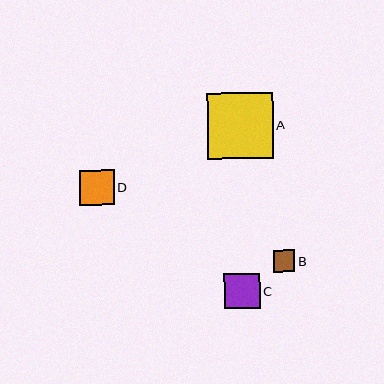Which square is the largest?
Square A is the largest with a size of approximately 66 pixels.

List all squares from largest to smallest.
From largest to smallest: A, C, D, B.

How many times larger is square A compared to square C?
Square A is approximately 1.9 times the size of square C.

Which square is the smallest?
Square B is the smallest with a size of approximately 21 pixels.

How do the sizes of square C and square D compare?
Square C and square D are approximately the same size.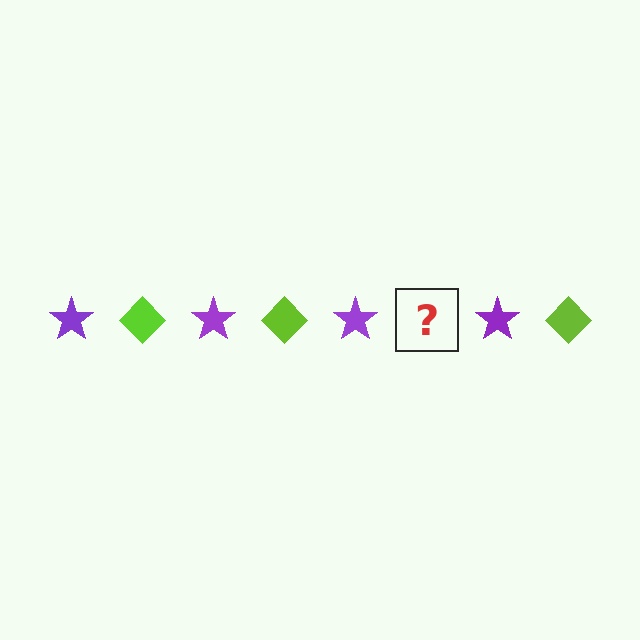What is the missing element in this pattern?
The missing element is a lime diamond.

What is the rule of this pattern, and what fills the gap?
The rule is that the pattern alternates between purple star and lime diamond. The gap should be filled with a lime diamond.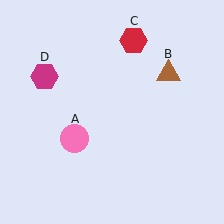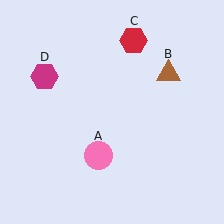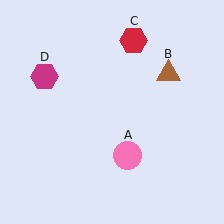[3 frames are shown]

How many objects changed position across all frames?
1 object changed position: pink circle (object A).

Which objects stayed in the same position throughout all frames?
Brown triangle (object B) and red hexagon (object C) and magenta hexagon (object D) remained stationary.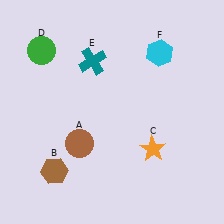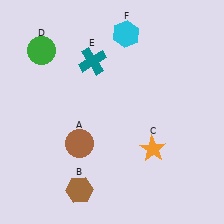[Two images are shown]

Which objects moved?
The objects that moved are: the brown hexagon (B), the cyan hexagon (F).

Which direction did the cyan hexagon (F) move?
The cyan hexagon (F) moved left.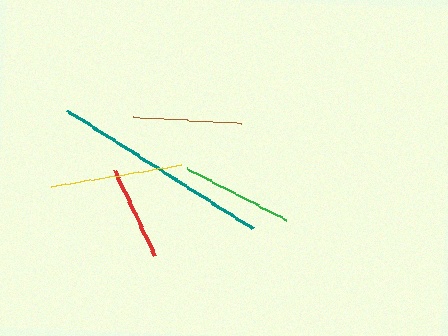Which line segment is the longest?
The teal line is the longest at approximately 220 pixels.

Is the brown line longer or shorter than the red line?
The brown line is longer than the red line.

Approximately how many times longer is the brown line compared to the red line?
The brown line is approximately 1.1 times the length of the red line.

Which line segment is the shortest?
The red line is the shortest at approximately 96 pixels.